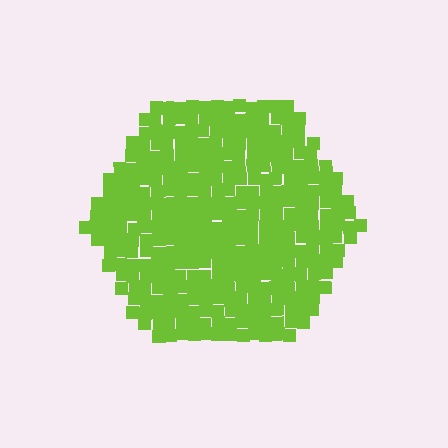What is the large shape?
The large shape is a hexagon.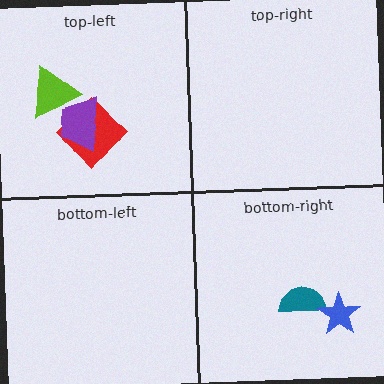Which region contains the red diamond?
The top-left region.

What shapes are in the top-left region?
The red diamond, the lime triangle, the purple trapezoid.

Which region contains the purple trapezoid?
The top-left region.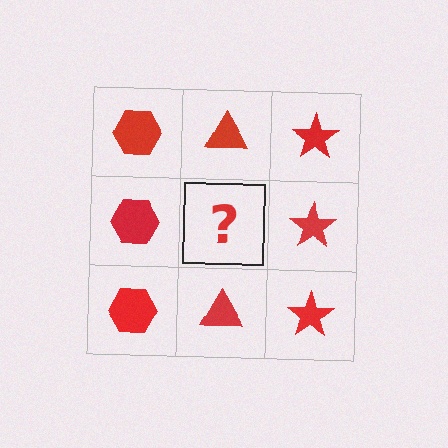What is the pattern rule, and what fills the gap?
The rule is that each column has a consistent shape. The gap should be filled with a red triangle.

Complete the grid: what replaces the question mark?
The question mark should be replaced with a red triangle.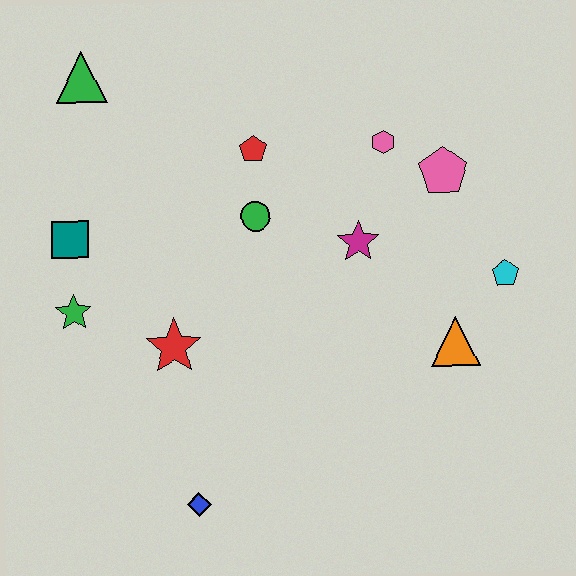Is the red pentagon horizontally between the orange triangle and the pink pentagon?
No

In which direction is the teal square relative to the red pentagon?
The teal square is to the left of the red pentagon.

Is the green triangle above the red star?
Yes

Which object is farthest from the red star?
The cyan pentagon is farthest from the red star.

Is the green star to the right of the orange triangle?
No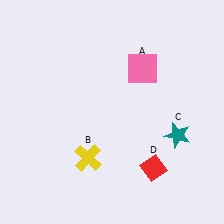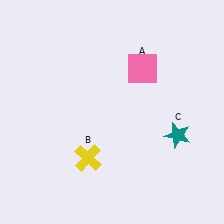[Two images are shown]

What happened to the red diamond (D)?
The red diamond (D) was removed in Image 2. It was in the bottom-right area of Image 1.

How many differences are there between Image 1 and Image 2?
There is 1 difference between the two images.